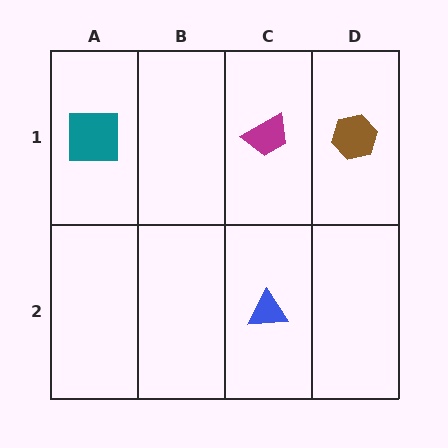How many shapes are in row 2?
1 shape.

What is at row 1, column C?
A magenta trapezoid.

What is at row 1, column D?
A brown hexagon.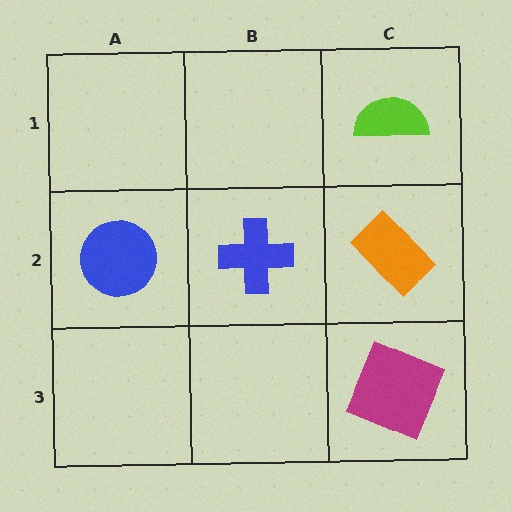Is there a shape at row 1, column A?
No, that cell is empty.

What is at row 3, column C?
A magenta square.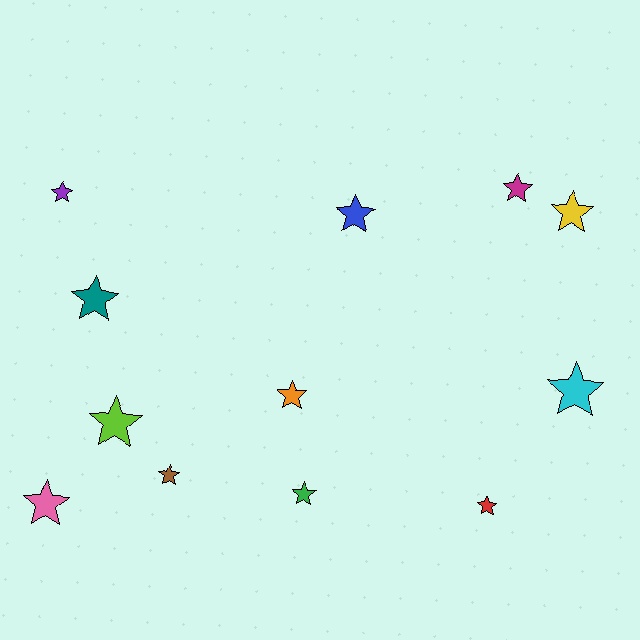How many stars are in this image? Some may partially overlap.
There are 12 stars.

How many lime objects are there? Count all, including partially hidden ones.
There is 1 lime object.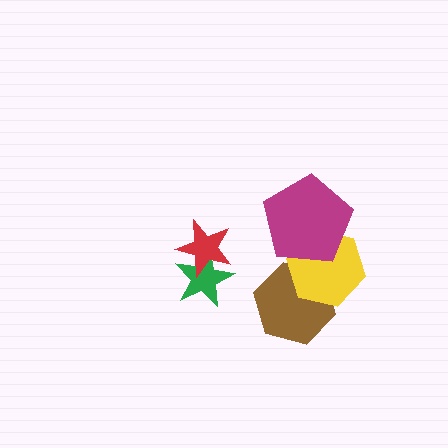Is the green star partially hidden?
Yes, it is partially covered by another shape.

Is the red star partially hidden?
No, no other shape covers it.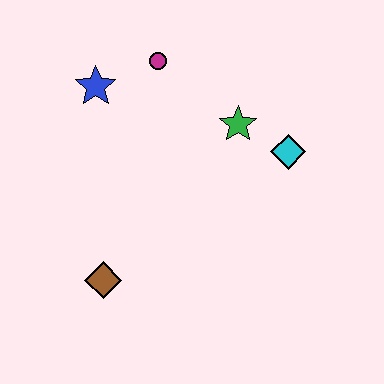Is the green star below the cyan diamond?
No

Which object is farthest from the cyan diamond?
The brown diamond is farthest from the cyan diamond.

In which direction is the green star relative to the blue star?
The green star is to the right of the blue star.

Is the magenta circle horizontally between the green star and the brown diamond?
Yes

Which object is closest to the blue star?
The magenta circle is closest to the blue star.